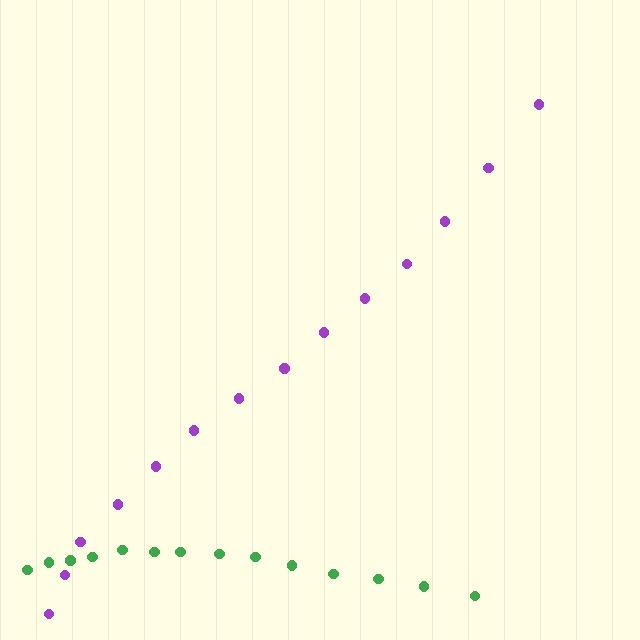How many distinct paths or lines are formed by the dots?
There are 2 distinct paths.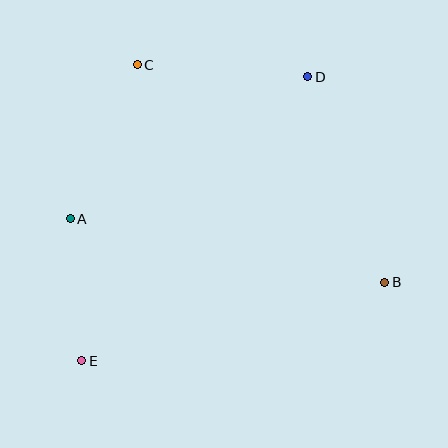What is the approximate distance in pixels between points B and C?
The distance between B and C is approximately 330 pixels.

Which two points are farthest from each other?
Points D and E are farthest from each other.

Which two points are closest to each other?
Points A and E are closest to each other.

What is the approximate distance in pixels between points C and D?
The distance between C and D is approximately 171 pixels.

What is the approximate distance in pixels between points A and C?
The distance between A and C is approximately 168 pixels.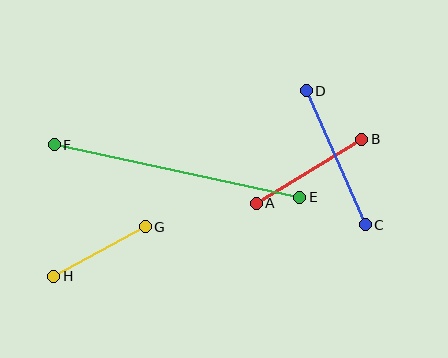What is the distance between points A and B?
The distance is approximately 123 pixels.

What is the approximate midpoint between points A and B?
The midpoint is at approximately (309, 171) pixels.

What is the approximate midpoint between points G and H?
The midpoint is at approximately (100, 251) pixels.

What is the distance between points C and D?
The distance is approximately 147 pixels.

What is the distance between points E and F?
The distance is approximately 251 pixels.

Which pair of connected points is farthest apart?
Points E and F are farthest apart.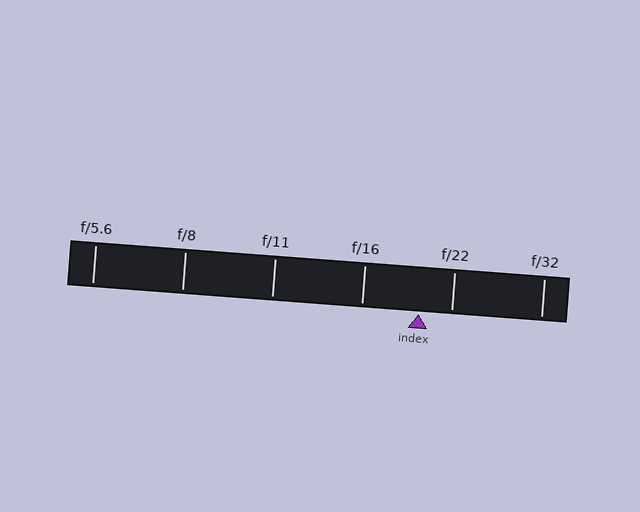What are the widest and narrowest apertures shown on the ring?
The widest aperture shown is f/5.6 and the narrowest is f/32.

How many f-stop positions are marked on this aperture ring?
There are 6 f-stop positions marked.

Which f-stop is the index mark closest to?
The index mark is closest to f/22.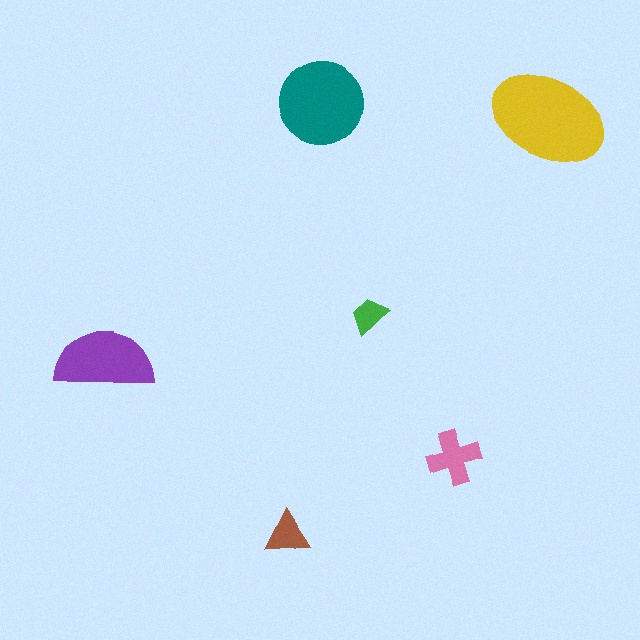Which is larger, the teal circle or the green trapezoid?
The teal circle.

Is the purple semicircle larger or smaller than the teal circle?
Smaller.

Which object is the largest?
The yellow ellipse.